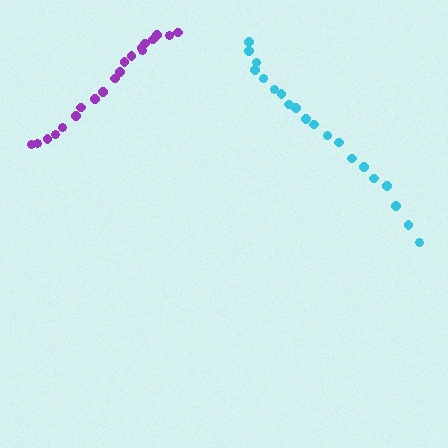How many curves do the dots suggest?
There are 2 distinct paths.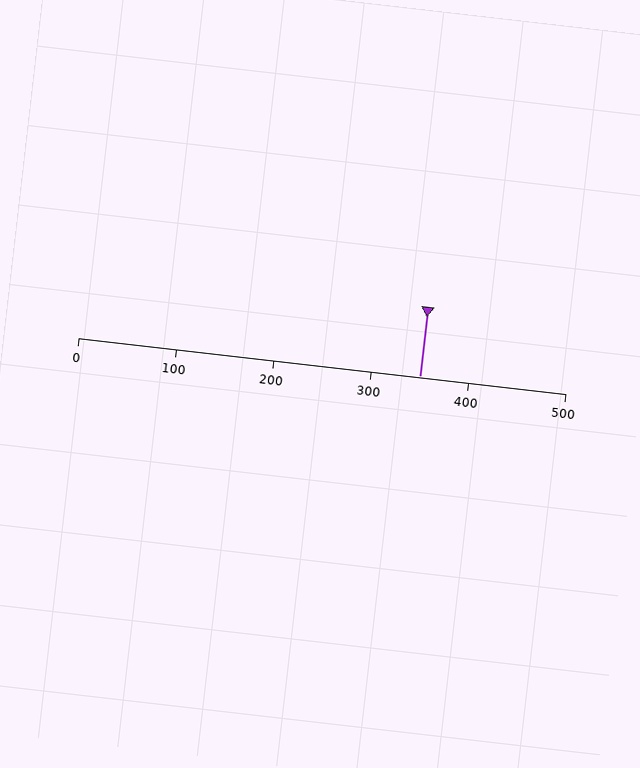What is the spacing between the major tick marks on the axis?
The major ticks are spaced 100 apart.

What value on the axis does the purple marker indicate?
The marker indicates approximately 350.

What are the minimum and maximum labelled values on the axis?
The axis runs from 0 to 500.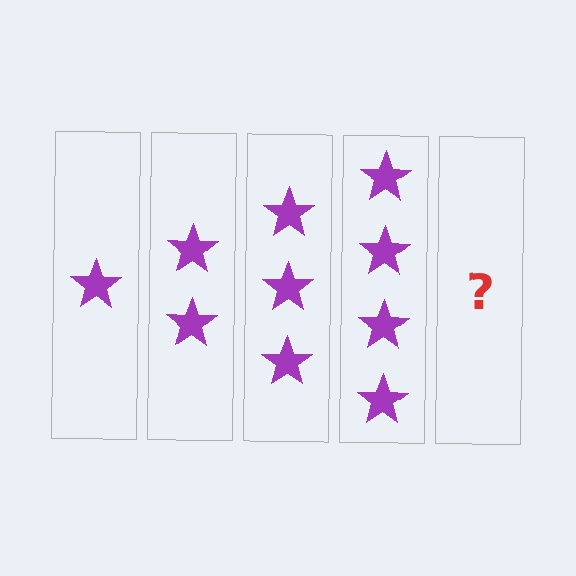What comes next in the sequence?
The next element should be 5 stars.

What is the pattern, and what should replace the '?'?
The pattern is that each step adds one more star. The '?' should be 5 stars.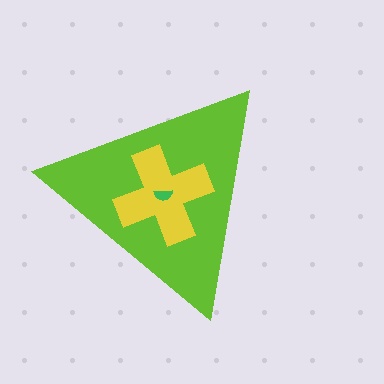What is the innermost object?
The green semicircle.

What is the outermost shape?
The lime triangle.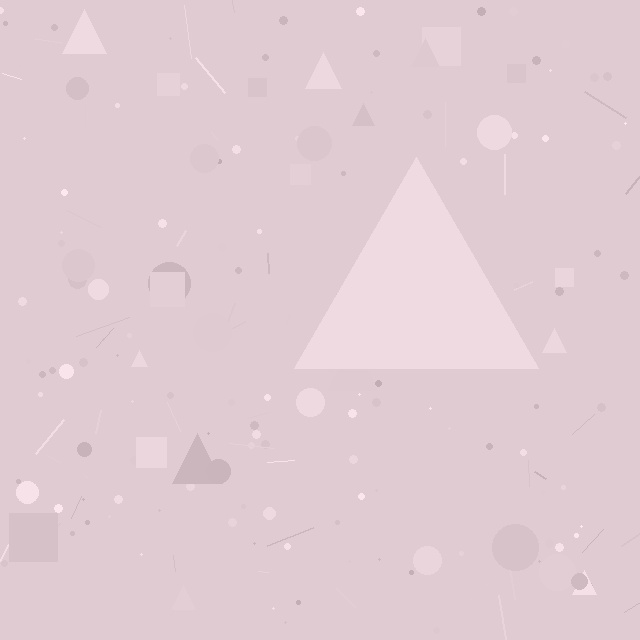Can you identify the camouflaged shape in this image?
The camouflaged shape is a triangle.